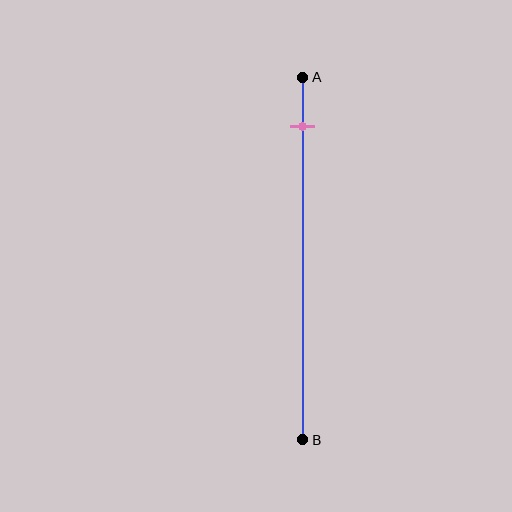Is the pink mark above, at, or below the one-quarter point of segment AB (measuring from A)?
The pink mark is above the one-quarter point of segment AB.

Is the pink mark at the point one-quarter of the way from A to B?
No, the mark is at about 15% from A, not at the 25% one-quarter point.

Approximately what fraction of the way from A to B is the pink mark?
The pink mark is approximately 15% of the way from A to B.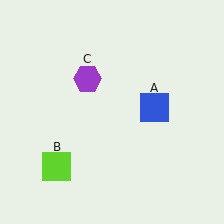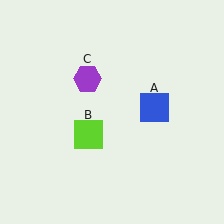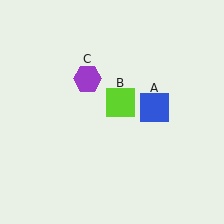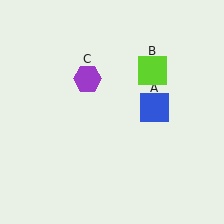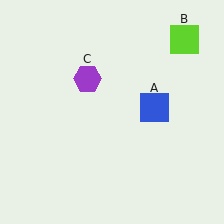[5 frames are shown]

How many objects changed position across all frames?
1 object changed position: lime square (object B).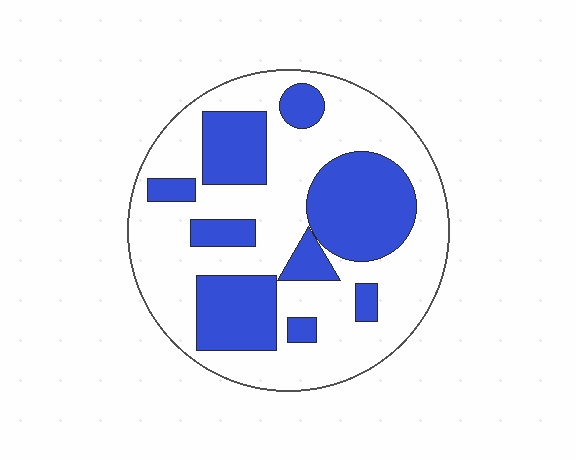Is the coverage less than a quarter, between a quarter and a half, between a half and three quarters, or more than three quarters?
Between a quarter and a half.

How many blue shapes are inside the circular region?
9.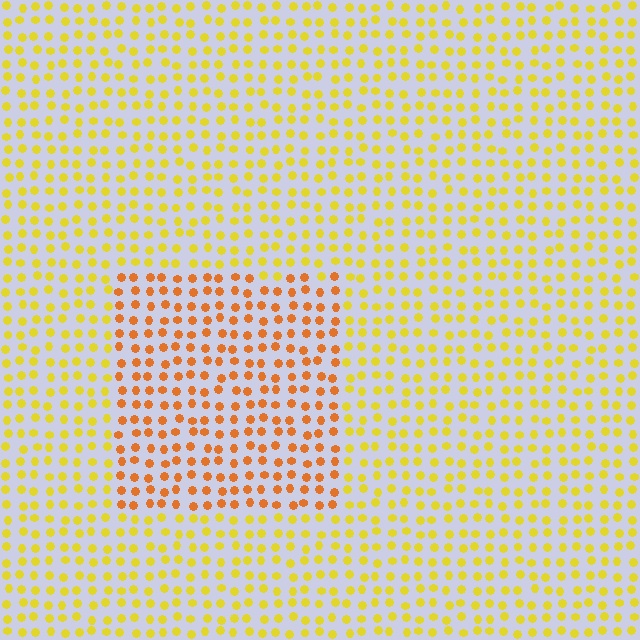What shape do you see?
I see a rectangle.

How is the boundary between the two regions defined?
The boundary is defined purely by a slight shift in hue (about 33 degrees). Spacing, size, and orientation are identical on both sides.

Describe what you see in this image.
The image is filled with small yellow elements in a uniform arrangement. A rectangle-shaped region is visible where the elements are tinted to a slightly different hue, forming a subtle color boundary.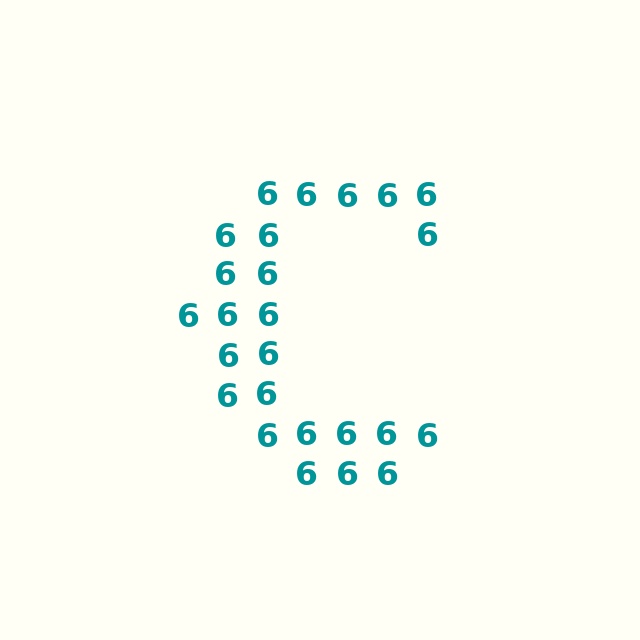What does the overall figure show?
The overall figure shows the letter C.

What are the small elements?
The small elements are digit 6's.